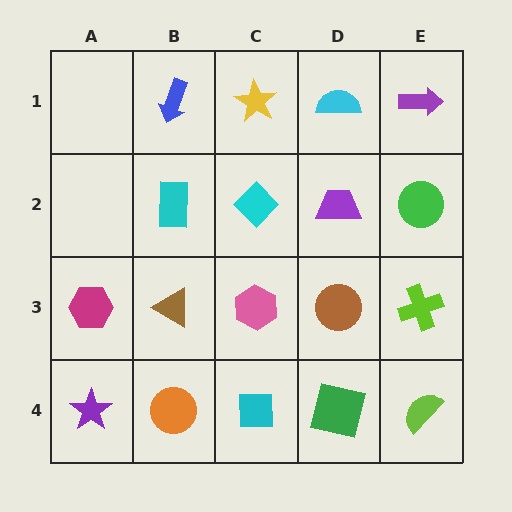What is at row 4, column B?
An orange circle.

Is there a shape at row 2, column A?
No, that cell is empty.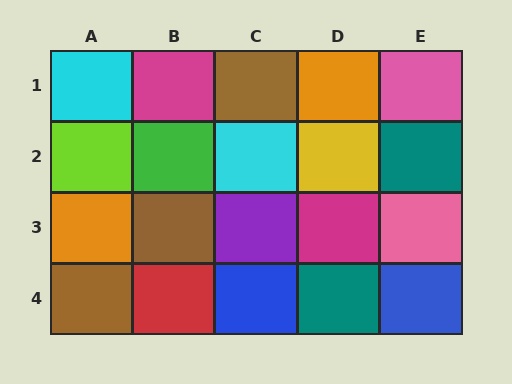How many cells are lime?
1 cell is lime.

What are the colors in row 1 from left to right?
Cyan, magenta, brown, orange, pink.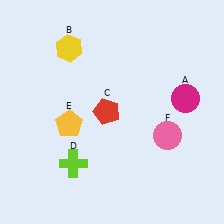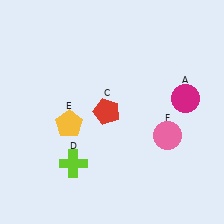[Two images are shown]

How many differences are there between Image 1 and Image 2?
There is 1 difference between the two images.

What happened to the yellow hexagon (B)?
The yellow hexagon (B) was removed in Image 2. It was in the top-left area of Image 1.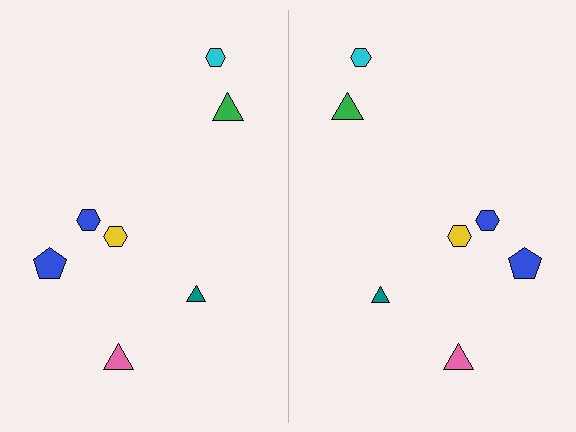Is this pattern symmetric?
Yes, this pattern has bilateral (reflection) symmetry.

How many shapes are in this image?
There are 14 shapes in this image.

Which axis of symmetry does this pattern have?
The pattern has a vertical axis of symmetry running through the center of the image.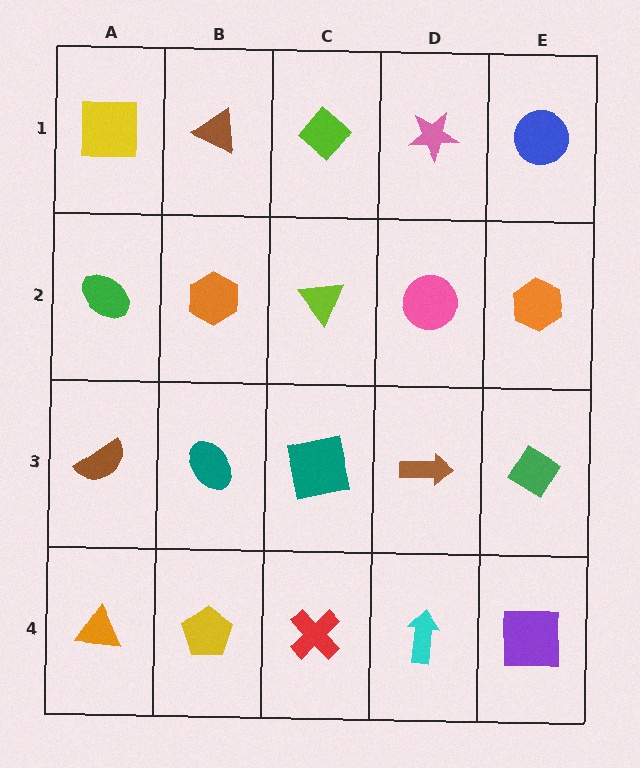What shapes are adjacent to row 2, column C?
A lime diamond (row 1, column C), a teal square (row 3, column C), an orange hexagon (row 2, column B), a pink circle (row 2, column D).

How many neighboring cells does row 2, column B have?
4.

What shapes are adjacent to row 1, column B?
An orange hexagon (row 2, column B), a yellow square (row 1, column A), a lime diamond (row 1, column C).